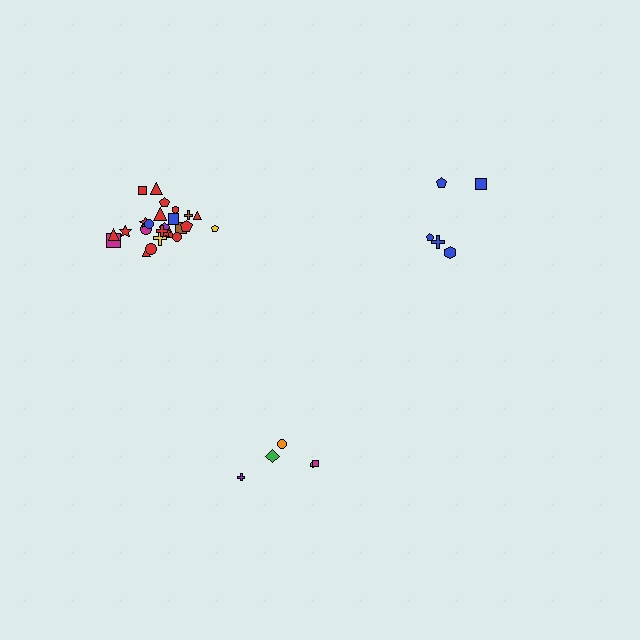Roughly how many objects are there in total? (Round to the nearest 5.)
Roughly 35 objects in total.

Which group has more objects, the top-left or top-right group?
The top-left group.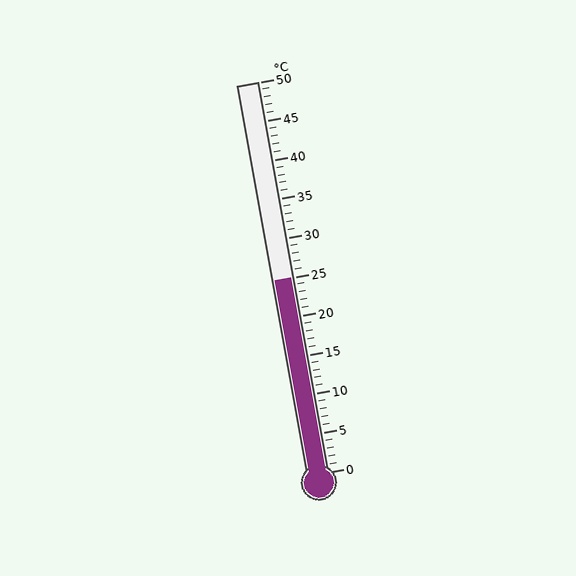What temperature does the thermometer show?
The thermometer shows approximately 25°C.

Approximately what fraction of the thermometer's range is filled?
The thermometer is filled to approximately 50% of its range.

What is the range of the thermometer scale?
The thermometer scale ranges from 0°C to 50°C.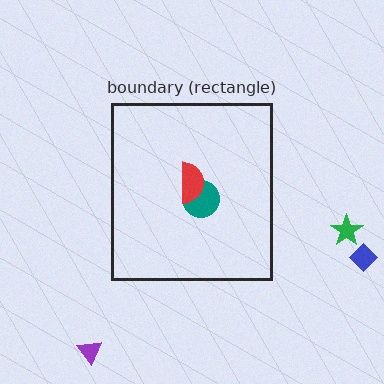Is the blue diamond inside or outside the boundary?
Outside.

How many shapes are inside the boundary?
2 inside, 3 outside.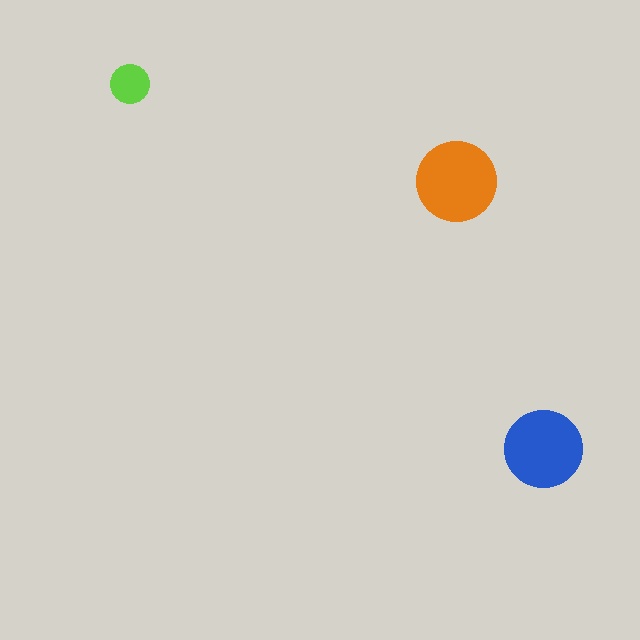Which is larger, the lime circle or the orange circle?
The orange one.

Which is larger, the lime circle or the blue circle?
The blue one.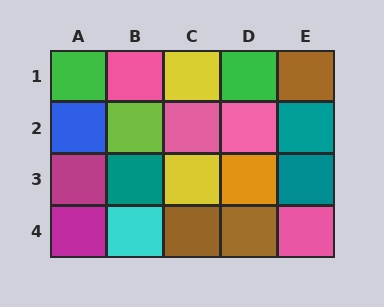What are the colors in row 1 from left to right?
Green, pink, yellow, green, brown.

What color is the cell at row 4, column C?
Brown.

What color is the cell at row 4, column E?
Pink.